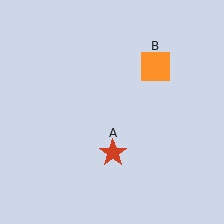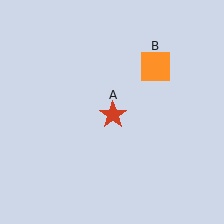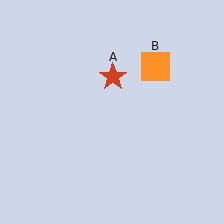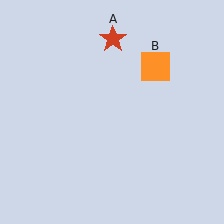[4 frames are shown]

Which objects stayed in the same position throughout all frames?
Orange square (object B) remained stationary.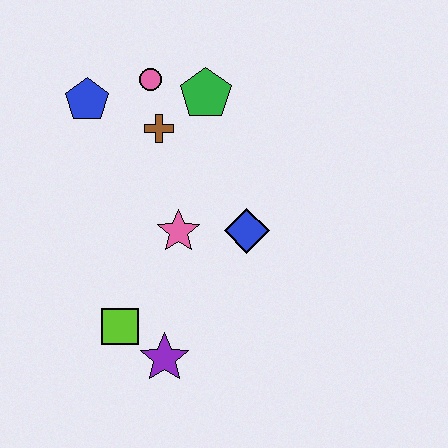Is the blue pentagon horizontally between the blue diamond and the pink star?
No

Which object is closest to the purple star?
The lime square is closest to the purple star.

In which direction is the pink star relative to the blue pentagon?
The pink star is below the blue pentagon.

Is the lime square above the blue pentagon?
No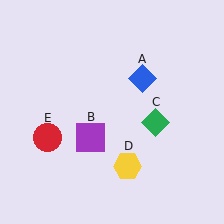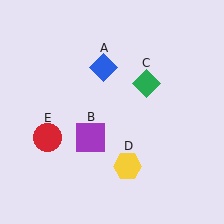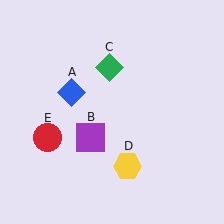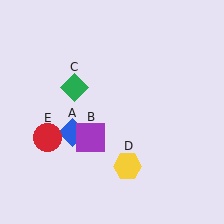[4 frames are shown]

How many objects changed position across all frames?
2 objects changed position: blue diamond (object A), green diamond (object C).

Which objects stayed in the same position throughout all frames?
Purple square (object B) and yellow hexagon (object D) and red circle (object E) remained stationary.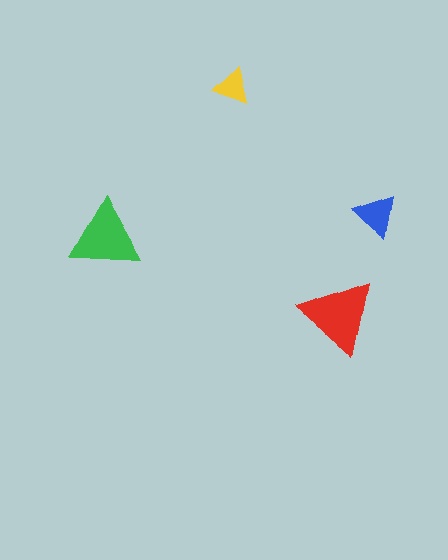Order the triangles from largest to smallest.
the red one, the green one, the blue one, the yellow one.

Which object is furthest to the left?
The green triangle is leftmost.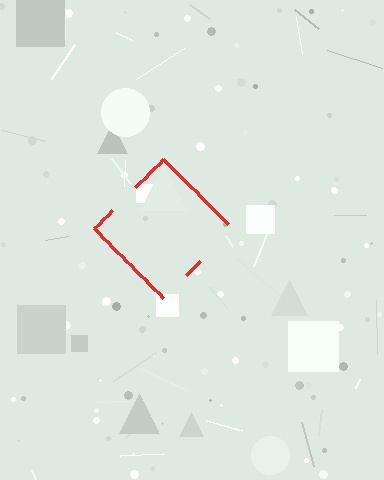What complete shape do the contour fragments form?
The contour fragments form a diamond.